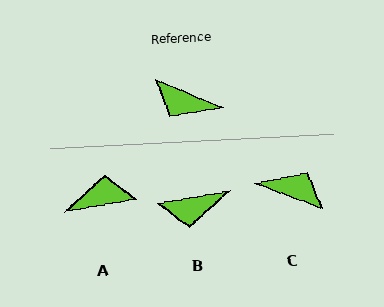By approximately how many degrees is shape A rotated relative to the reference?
Approximately 147 degrees clockwise.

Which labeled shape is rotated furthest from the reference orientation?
C, about 178 degrees away.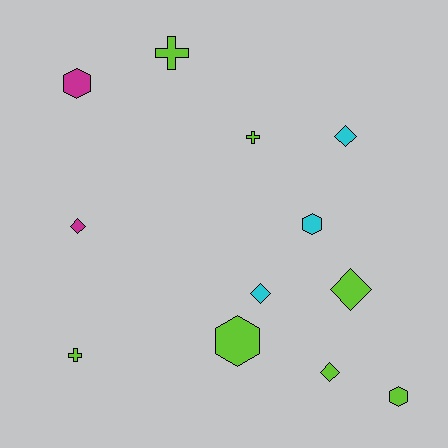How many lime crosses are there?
There are 3 lime crosses.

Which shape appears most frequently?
Diamond, with 5 objects.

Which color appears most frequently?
Lime, with 7 objects.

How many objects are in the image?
There are 12 objects.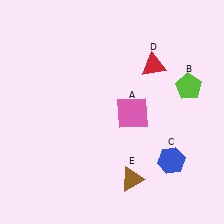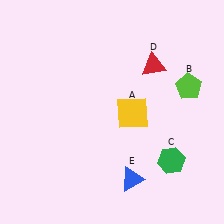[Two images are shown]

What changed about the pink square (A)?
In Image 1, A is pink. In Image 2, it changed to yellow.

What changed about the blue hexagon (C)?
In Image 1, C is blue. In Image 2, it changed to green.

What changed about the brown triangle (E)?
In Image 1, E is brown. In Image 2, it changed to blue.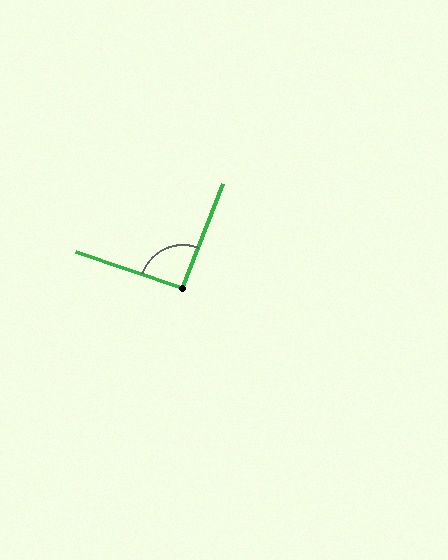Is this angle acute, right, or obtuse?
It is approximately a right angle.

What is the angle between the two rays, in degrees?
Approximately 93 degrees.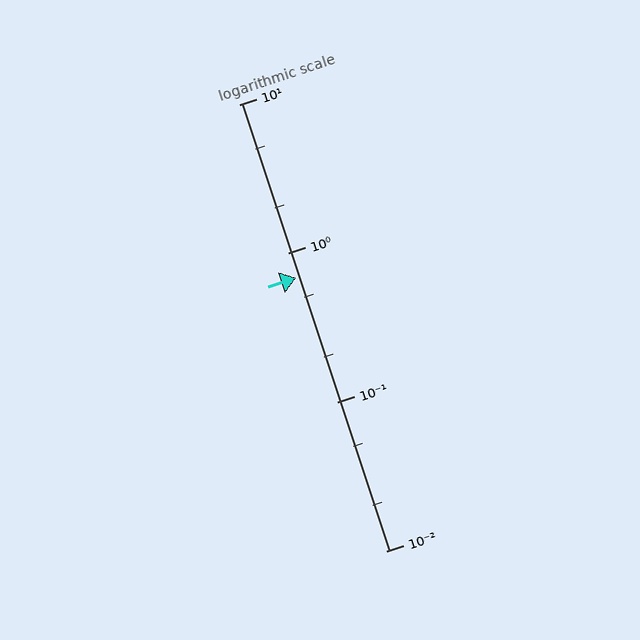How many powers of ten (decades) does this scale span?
The scale spans 3 decades, from 0.01 to 10.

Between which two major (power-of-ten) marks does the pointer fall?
The pointer is between 0.1 and 1.